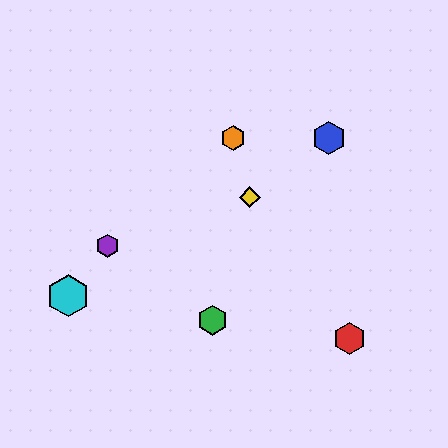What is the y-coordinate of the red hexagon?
The red hexagon is at y≈338.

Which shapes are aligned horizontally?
The blue hexagon, the orange hexagon are aligned horizontally.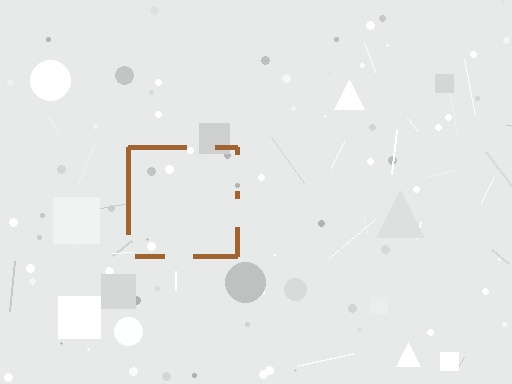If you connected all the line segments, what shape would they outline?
They would outline a square.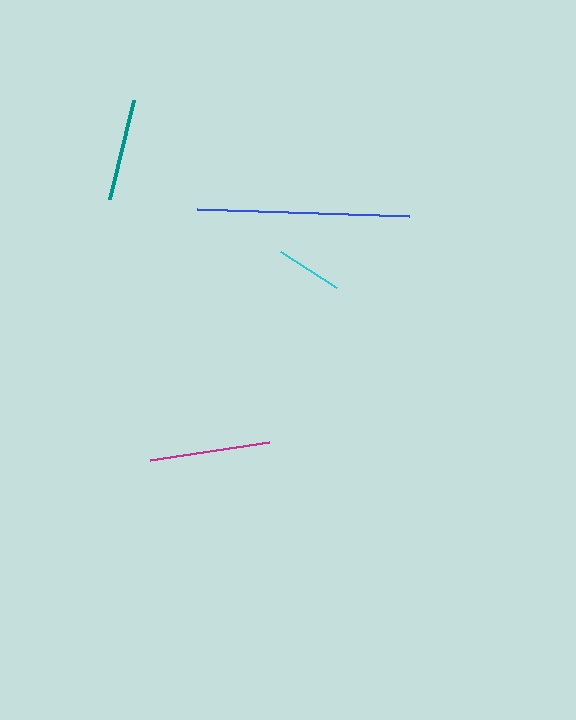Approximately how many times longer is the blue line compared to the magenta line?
The blue line is approximately 1.7 times the length of the magenta line.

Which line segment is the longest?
The blue line is the longest at approximately 212 pixels.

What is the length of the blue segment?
The blue segment is approximately 212 pixels long.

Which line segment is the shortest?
The cyan line is the shortest at approximately 66 pixels.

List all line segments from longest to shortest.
From longest to shortest: blue, magenta, teal, cyan.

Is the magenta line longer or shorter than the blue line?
The blue line is longer than the magenta line.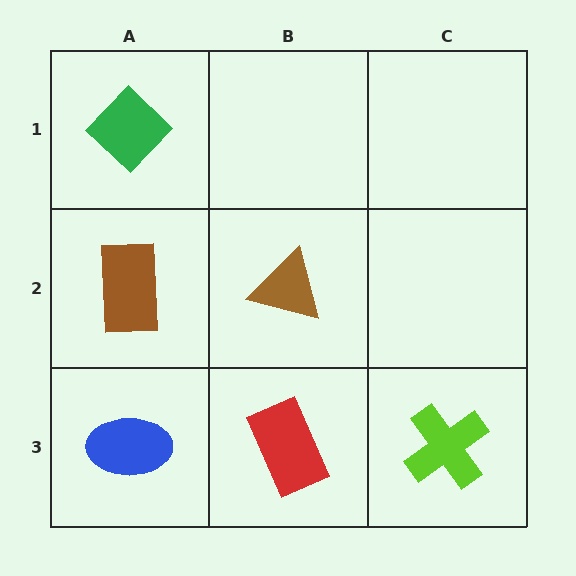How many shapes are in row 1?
1 shape.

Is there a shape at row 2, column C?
No, that cell is empty.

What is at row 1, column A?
A green diamond.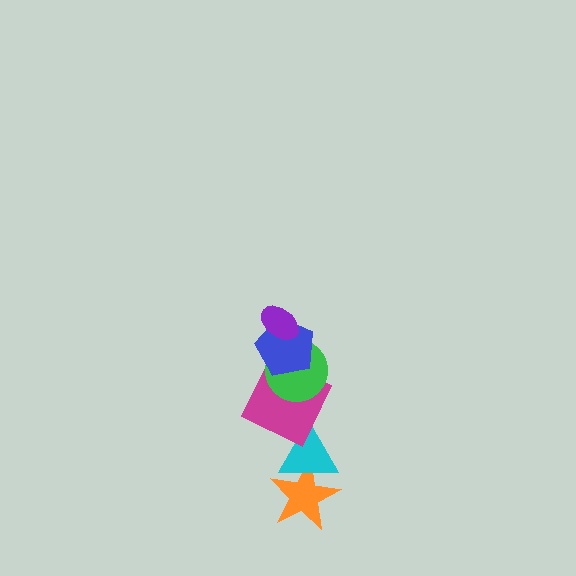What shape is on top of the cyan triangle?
The magenta square is on top of the cyan triangle.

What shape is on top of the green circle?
The blue pentagon is on top of the green circle.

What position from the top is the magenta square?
The magenta square is 4th from the top.